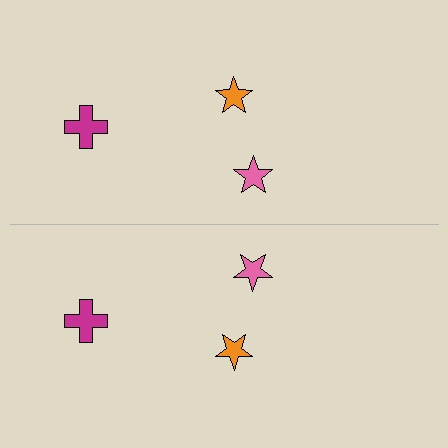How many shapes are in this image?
There are 6 shapes in this image.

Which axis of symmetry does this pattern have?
The pattern has a horizontal axis of symmetry running through the center of the image.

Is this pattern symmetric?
Yes, this pattern has bilateral (reflection) symmetry.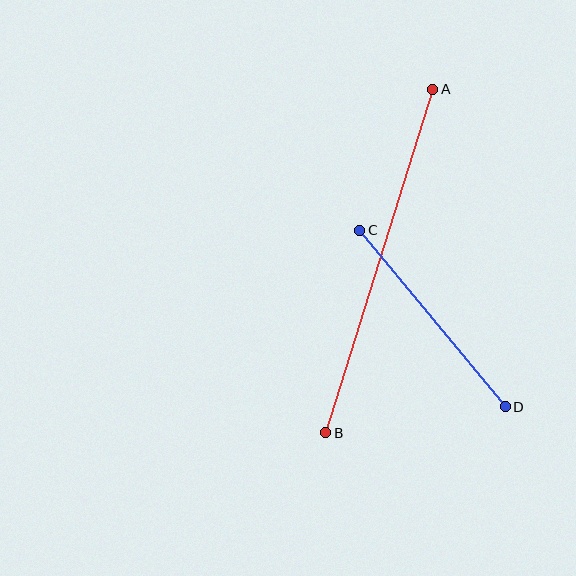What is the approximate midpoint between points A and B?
The midpoint is at approximately (379, 261) pixels.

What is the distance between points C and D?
The distance is approximately 229 pixels.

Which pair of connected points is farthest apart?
Points A and B are farthest apart.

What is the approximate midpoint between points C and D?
The midpoint is at approximately (433, 319) pixels.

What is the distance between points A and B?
The distance is approximately 360 pixels.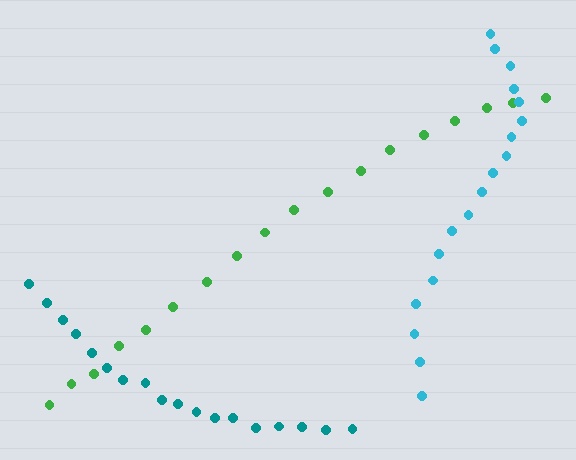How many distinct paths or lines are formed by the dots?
There are 3 distinct paths.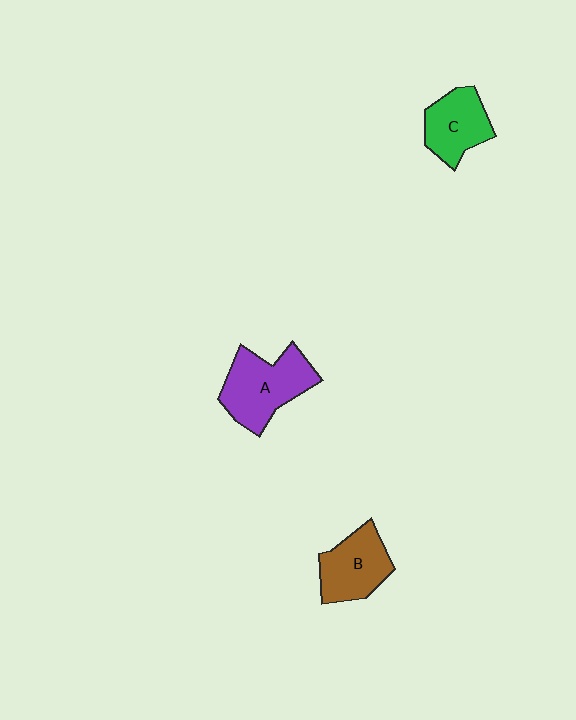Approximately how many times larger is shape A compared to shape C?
Approximately 1.4 times.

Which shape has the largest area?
Shape A (purple).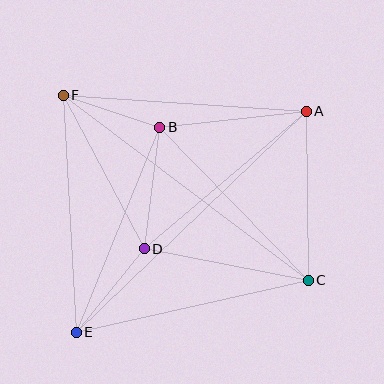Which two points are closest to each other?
Points B and F are closest to each other.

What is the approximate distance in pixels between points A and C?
The distance between A and C is approximately 169 pixels.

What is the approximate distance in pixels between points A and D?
The distance between A and D is approximately 213 pixels.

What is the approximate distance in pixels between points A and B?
The distance between A and B is approximately 147 pixels.